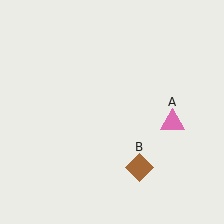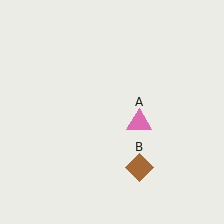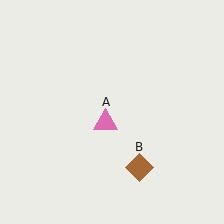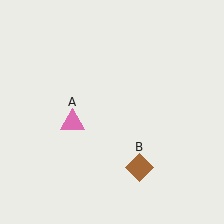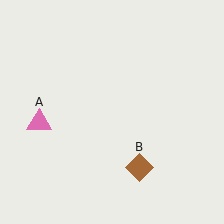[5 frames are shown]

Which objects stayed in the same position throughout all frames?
Brown diamond (object B) remained stationary.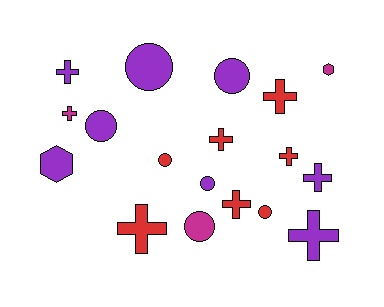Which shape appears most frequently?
Cross, with 9 objects.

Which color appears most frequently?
Purple, with 8 objects.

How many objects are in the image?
There are 18 objects.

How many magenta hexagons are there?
There is 1 magenta hexagon.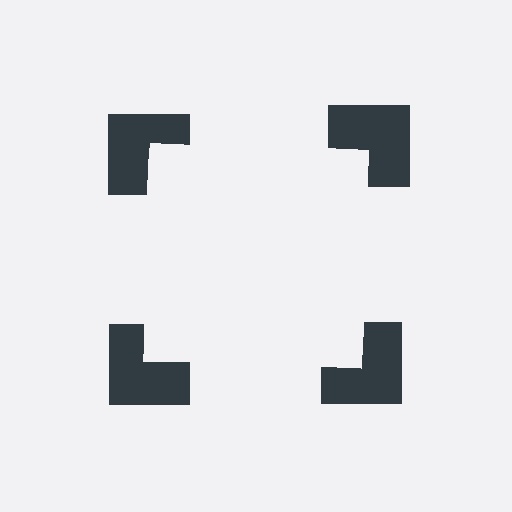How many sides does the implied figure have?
4 sides.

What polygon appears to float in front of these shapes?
An illusory square — its edges are inferred from the aligned wedge cuts in the notched squares, not physically drawn.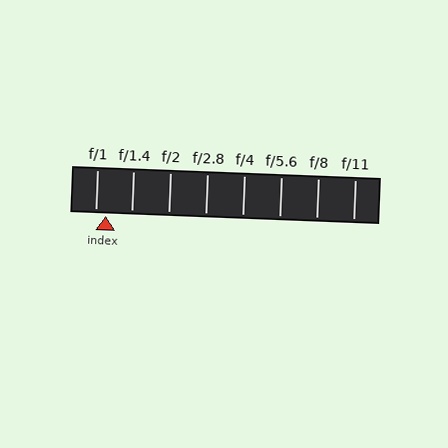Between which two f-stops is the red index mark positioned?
The index mark is between f/1 and f/1.4.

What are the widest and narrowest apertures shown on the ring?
The widest aperture shown is f/1 and the narrowest is f/11.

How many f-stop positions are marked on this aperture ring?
There are 8 f-stop positions marked.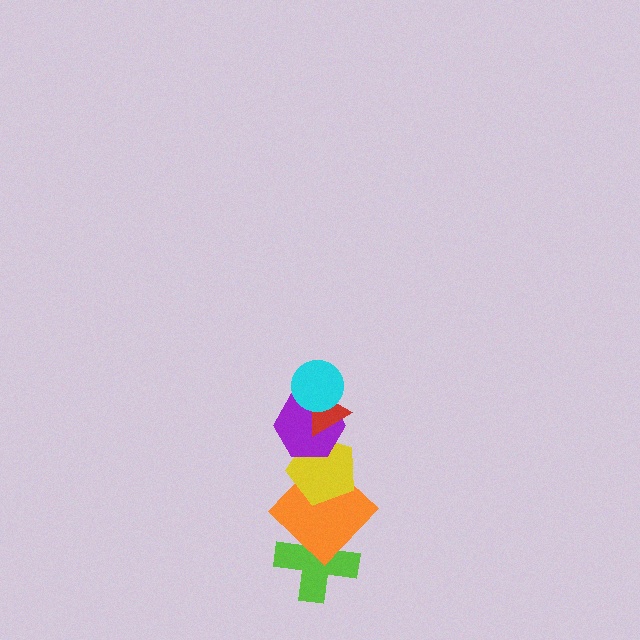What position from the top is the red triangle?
The red triangle is 2nd from the top.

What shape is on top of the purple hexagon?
The red triangle is on top of the purple hexagon.